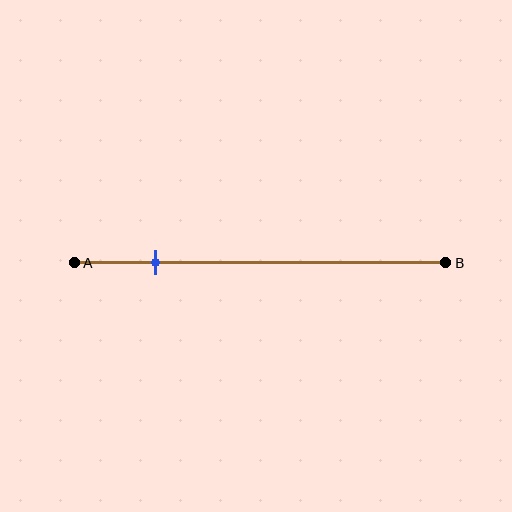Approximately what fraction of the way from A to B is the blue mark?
The blue mark is approximately 20% of the way from A to B.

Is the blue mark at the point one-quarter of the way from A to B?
No, the mark is at about 20% from A, not at the 25% one-quarter point.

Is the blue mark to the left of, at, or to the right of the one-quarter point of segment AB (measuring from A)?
The blue mark is to the left of the one-quarter point of segment AB.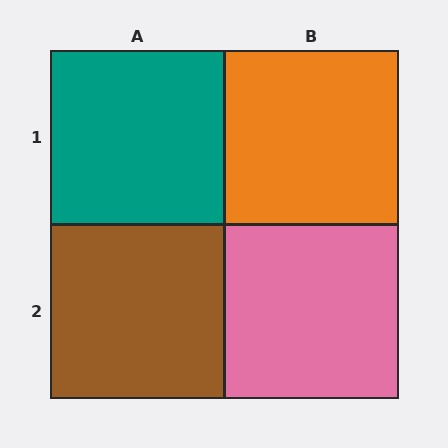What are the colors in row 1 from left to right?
Teal, orange.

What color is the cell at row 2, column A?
Brown.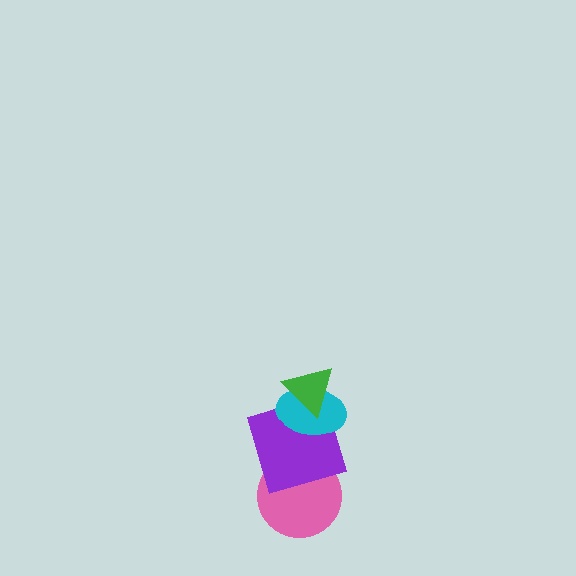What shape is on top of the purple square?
The cyan ellipse is on top of the purple square.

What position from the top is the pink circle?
The pink circle is 4th from the top.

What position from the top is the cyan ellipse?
The cyan ellipse is 2nd from the top.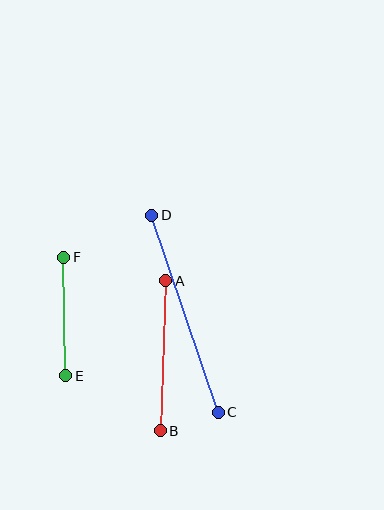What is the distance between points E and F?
The distance is approximately 119 pixels.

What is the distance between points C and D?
The distance is approximately 208 pixels.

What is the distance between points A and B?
The distance is approximately 150 pixels.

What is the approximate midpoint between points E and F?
The midpoint is at approximately (65, 317) pixels.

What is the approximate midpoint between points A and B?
The midpoint is at approximately (163, 356) pixels.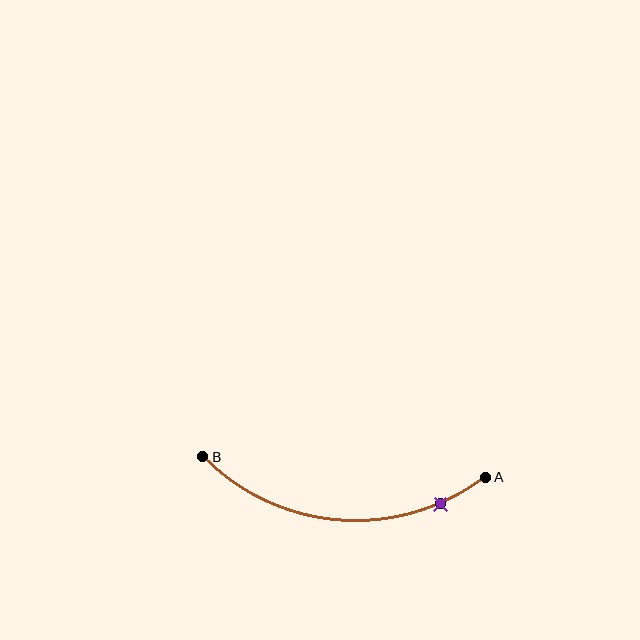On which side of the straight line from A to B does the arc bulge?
The arc bulges below the straight line connecting A and B.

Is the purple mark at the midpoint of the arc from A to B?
No. The purple mark lies on the arc but is closer to endpoint A. The arc midpoint would be at the point on the curve equidistant along the arc from both A and B.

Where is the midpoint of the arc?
The arc midpoint is the point on the curve farthest from the straight line joining A and B. It sits below that line.